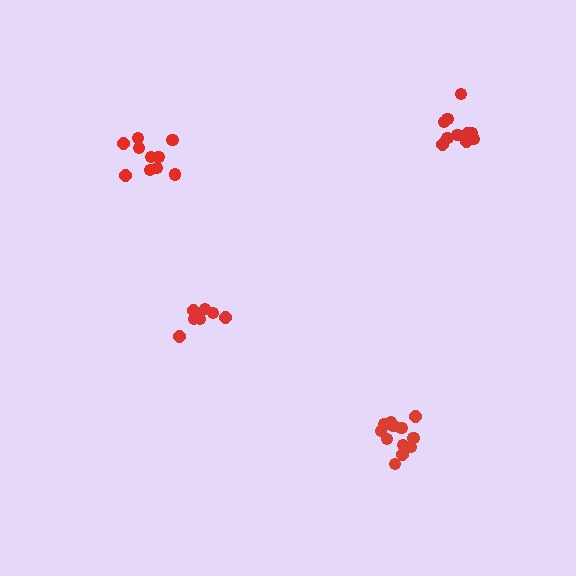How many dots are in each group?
Group 1: 7 dots, Group 2: 11 dots, Group 3: 12 dots, Group 4: 10 dots (40 total).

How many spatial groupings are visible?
There are 4 spatial groupings.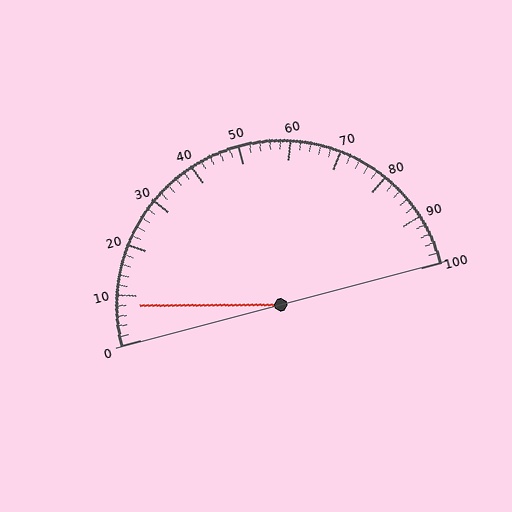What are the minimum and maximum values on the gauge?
The gauge ranges from 0 to 100.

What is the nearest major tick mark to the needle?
The nearest major tick mark is 10.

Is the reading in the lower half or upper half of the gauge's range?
The reading is in the lower half of the range (0 to 100).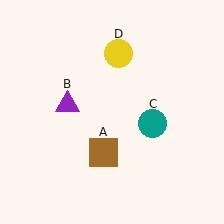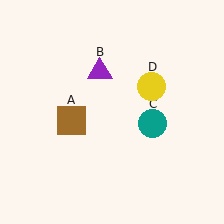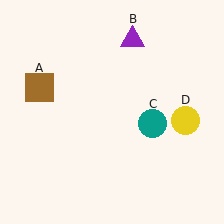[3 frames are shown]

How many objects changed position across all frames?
3 objects changed position: brown square (object A), purple triangle (object B), yellow circle (object D).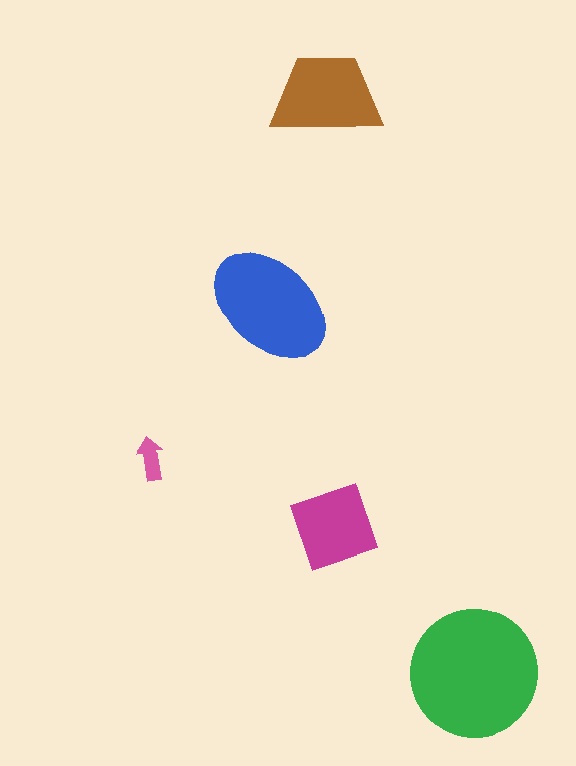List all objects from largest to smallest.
The green circle, the blue ellipse, the brown trapezoid, the magenta square, the pink arrow.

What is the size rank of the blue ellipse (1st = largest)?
2nd.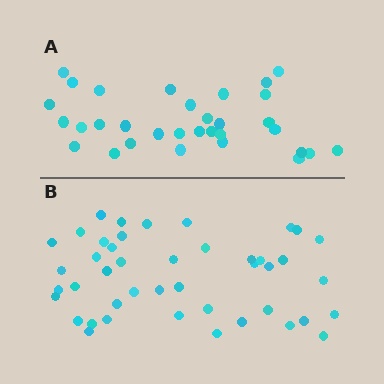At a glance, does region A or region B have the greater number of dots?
Region B (the bottom region) has more dots.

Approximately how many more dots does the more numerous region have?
Region B has roughly 12 or so more dots than region A.